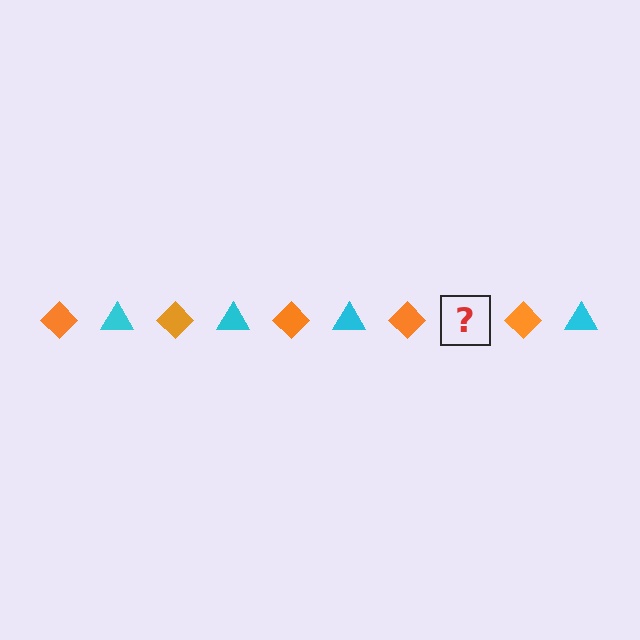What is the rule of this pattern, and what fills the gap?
The rule is that the pattern alternates between orange diamond and cyan triangle. The gap should be filled with a cyan triangle.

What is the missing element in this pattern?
The missing element is a cyan triangle.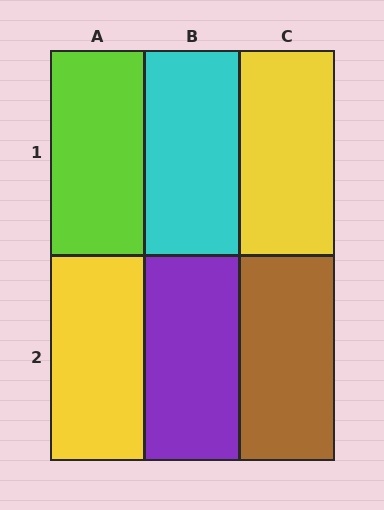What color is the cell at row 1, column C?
Yellow.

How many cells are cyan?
1 cell is cyan.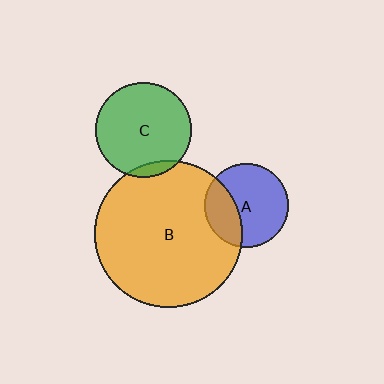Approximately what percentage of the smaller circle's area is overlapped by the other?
Approximately 30%.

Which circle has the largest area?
Circle B (orange).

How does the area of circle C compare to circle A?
Approximately 1.3 times.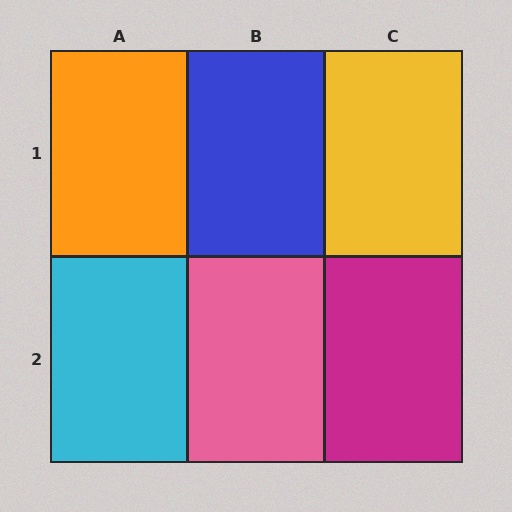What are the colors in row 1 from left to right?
Orange, blue, yellow.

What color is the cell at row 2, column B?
Pink.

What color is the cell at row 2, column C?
Magenta.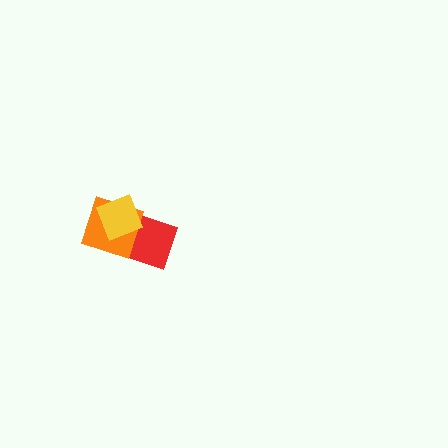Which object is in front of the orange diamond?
The yellow diamond is in front of the orange diamond.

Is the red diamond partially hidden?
Yes, it is partially covered by another shape.